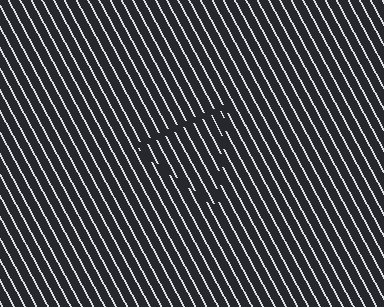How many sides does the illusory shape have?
3 sides — the line-ends trace a triangle.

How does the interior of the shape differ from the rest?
The interior of the shape contains the same grating, shifted by half a period — the contour is defined by the phase discontinuity where line-ends from the inner and outer gratings abut.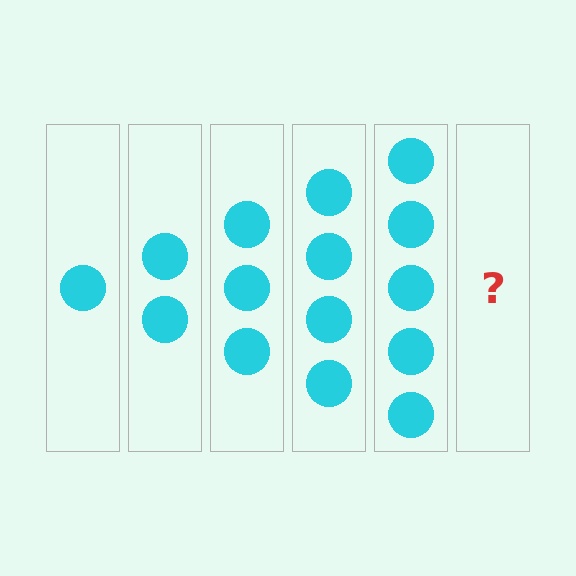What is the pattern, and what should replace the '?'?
The pattern is that each step adds one more circle. The '?' should be 6 circles.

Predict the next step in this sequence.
The next step is 6 circles.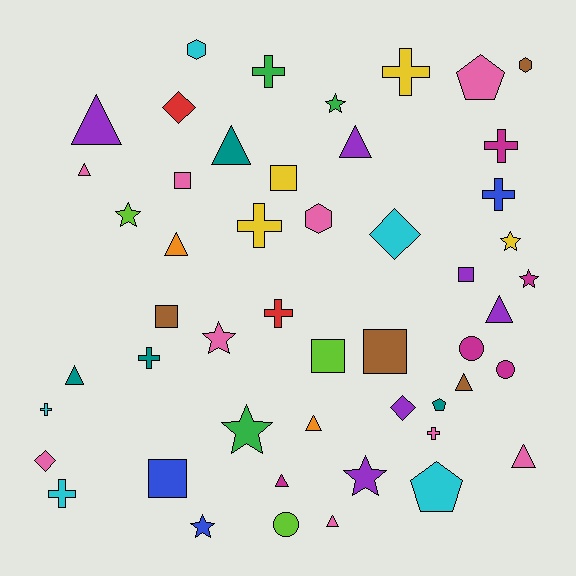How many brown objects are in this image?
There are 4 brown objects.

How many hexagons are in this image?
There are 3 hexagons.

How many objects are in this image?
There are 50 objects.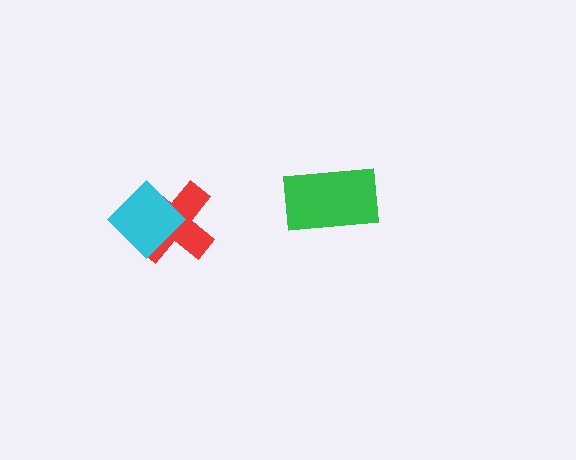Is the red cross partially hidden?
Yes, it is partially covered by another shape.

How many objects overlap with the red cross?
1 object overlaps with the red cross.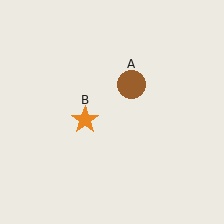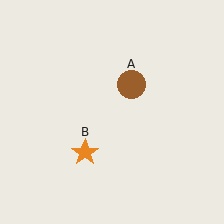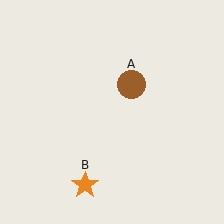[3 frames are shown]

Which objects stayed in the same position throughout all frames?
Brown circle (object A) remained stationary.